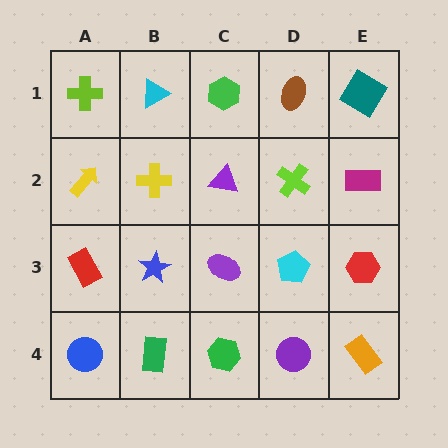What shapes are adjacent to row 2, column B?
A cyan triangle (row 1, column B), a blue star (row 3, column B), a yellow arrow (row 2, column A), a purple triangle (row 2, column C).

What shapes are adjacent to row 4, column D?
A cyan pentagon (row 3, column D), a green hexagon (row 4, column C), an orange rectangle (row 4, column E).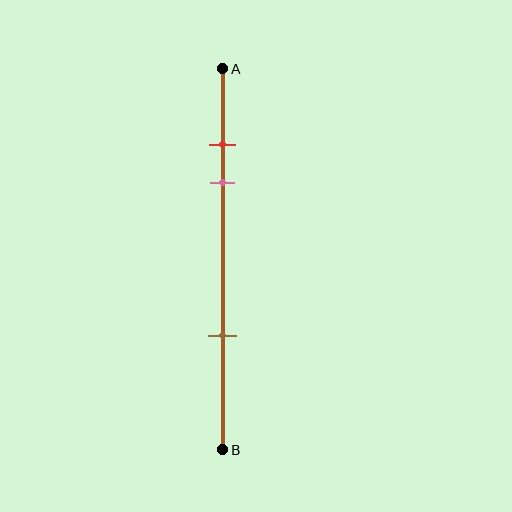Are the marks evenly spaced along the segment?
No, the marks are not evenly spaced.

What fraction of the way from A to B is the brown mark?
The brown mark is approximately 70% (0.7) of the way from A to B.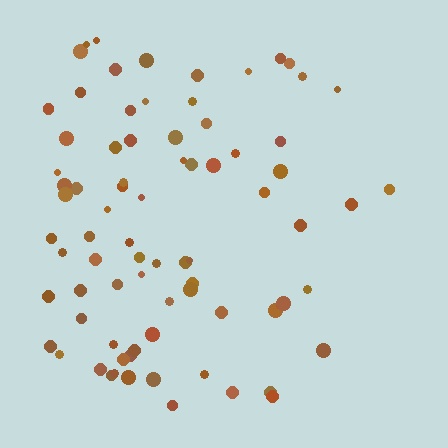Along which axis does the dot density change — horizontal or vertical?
Horizontal.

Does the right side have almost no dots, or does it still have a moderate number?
Still a moderate number, just noticeably fewer than the left.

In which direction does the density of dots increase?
From right to left, with the left side densest.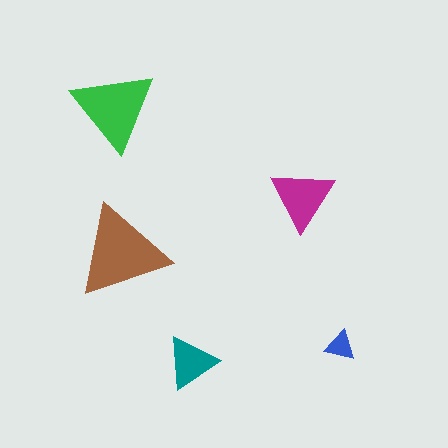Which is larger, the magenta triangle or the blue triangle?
The magenta one.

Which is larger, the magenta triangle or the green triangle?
The green one.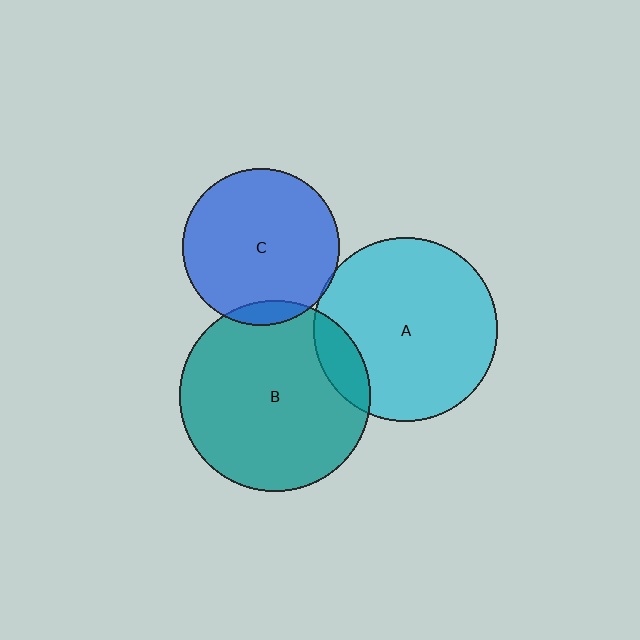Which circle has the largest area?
Circle B (teal).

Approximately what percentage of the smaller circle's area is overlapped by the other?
Approximately 5%.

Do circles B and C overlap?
Yes.